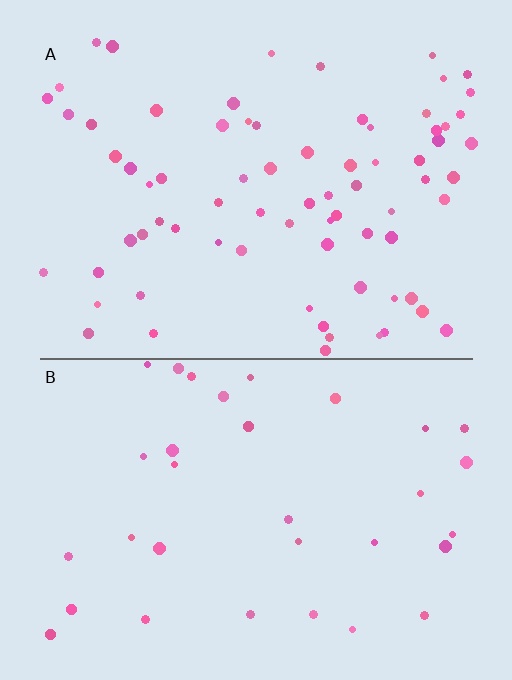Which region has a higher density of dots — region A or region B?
A (the top).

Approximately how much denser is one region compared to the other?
Approximately 2.2× — region A over region B.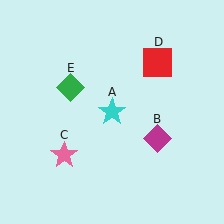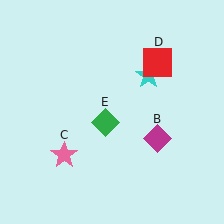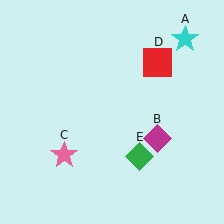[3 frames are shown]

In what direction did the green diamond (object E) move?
The green diamond (object E) moved down and to the right.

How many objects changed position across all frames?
2 objects changed position: cyan star (object A), green diamond (object E).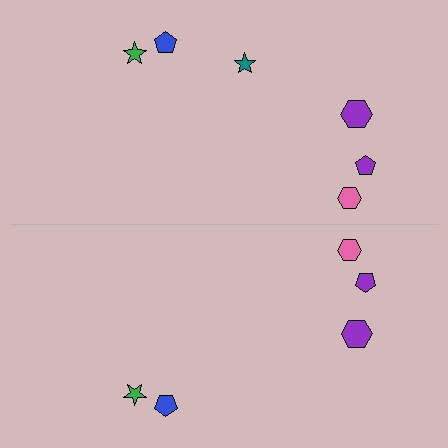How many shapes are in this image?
There are 11 shapes in this image.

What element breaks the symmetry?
A teal star is missing from the bottom side.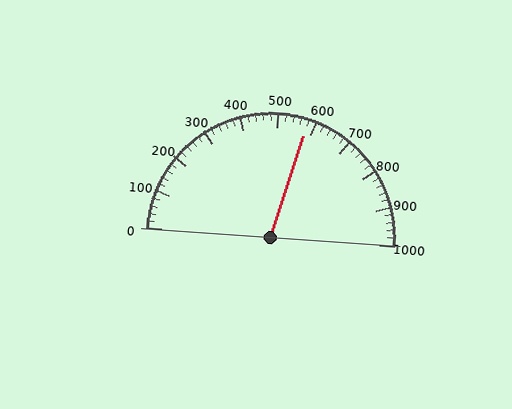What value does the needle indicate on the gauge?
The needle indicates approximately 580.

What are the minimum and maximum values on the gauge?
The gauge ranges from 0 to 1000.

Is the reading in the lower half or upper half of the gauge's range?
The reading is in the upper half of the range (0 to 1000).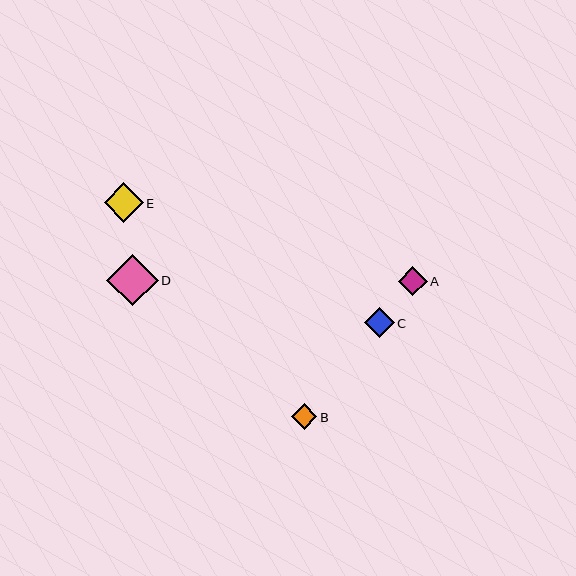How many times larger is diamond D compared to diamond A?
Diamond D is approximately 1.8 times the size of diamond A.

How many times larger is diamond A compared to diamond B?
Diamond A is approximately 1.1 times the size of diamond B.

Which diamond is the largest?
Diamond D is the largest with a size of approximately 51 pixels.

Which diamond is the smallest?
Diamond B is the smallest with a size of approximately 26 pixels.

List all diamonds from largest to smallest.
From largest to smallest: D, E, C, A, B.